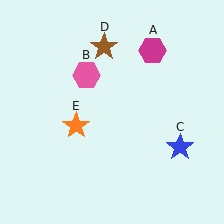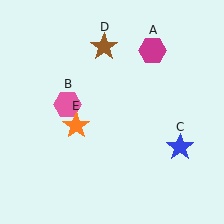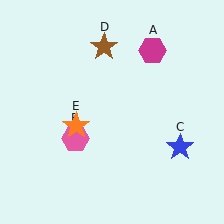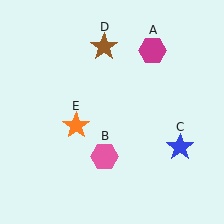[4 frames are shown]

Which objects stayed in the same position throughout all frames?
Magenta hexagon (object A) and blue star (object C) and brown star (object D) and orange star (object E) remained stationary.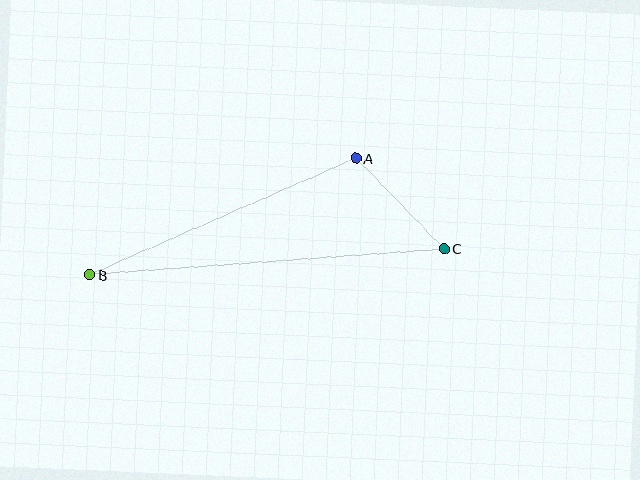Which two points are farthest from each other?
Points B and C are farthest from each other.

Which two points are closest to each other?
Points A and C are closest to each other.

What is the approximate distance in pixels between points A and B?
The distance between A and B is approximately 290 pixels.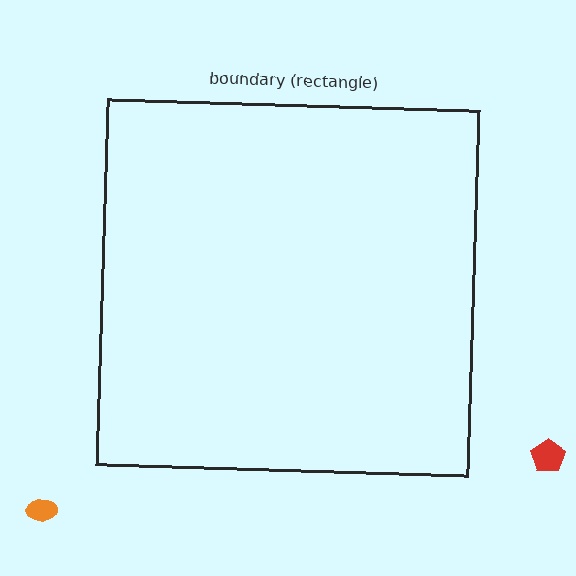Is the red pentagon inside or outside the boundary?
Outside.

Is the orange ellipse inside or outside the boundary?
Outside.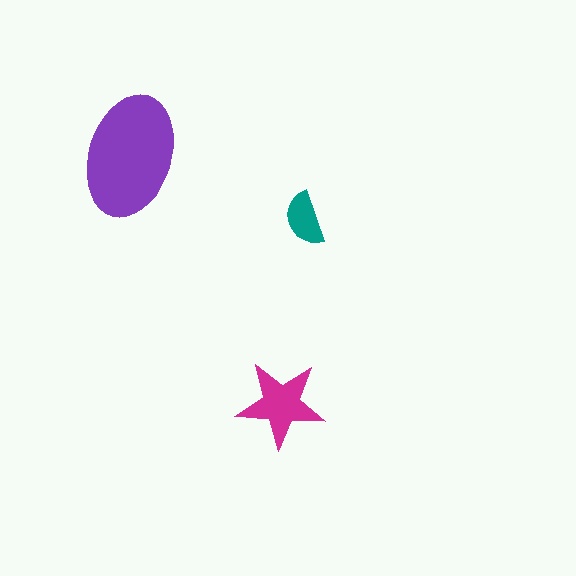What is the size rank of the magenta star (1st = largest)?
2nd.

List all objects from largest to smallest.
The purple ellipse, the magenta star, the teal semicircle.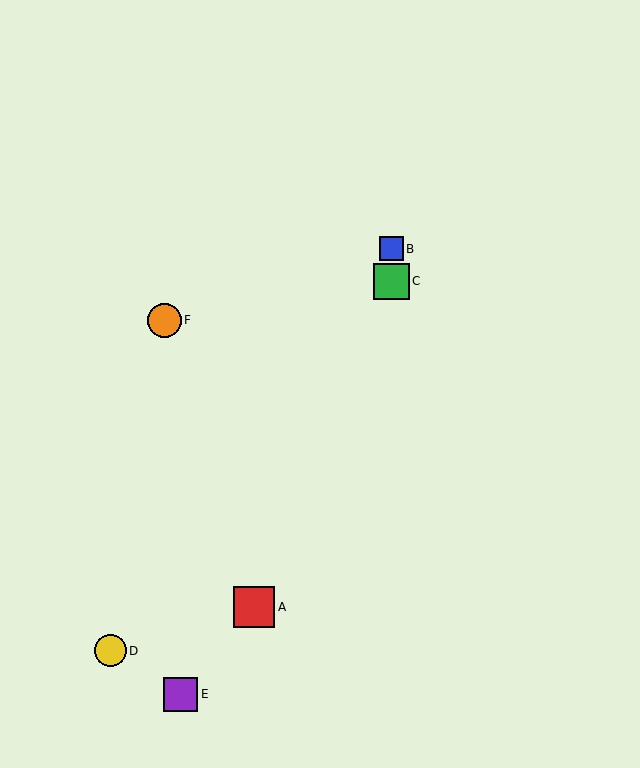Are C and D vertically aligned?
No, C is at x≈391 and D is at x≈110.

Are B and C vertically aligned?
Yes, both are at x≈391.